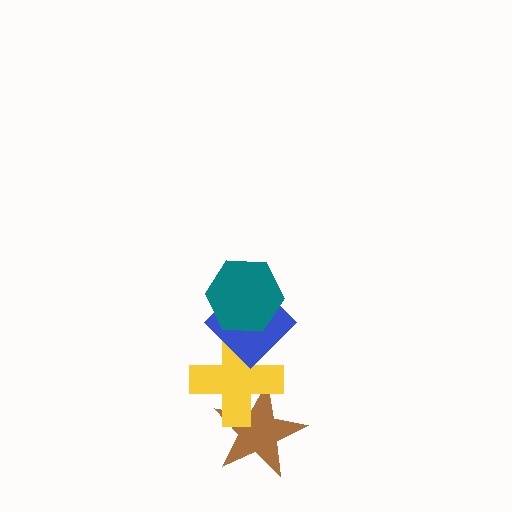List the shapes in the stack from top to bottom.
From top to bottom: the teal hexagon, the blue diamond, the yellow cross, the brown star.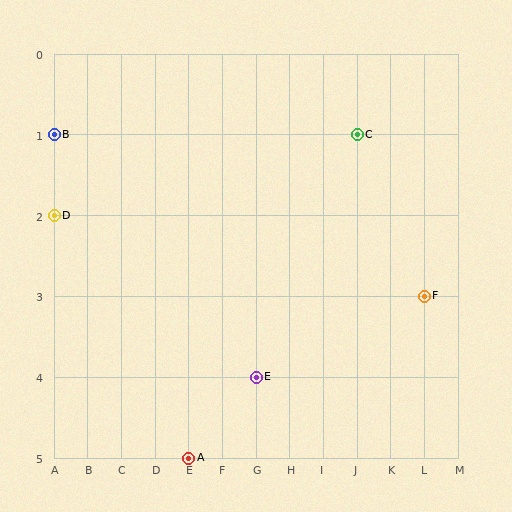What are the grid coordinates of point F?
Point F is at grid coordinates (L, 3).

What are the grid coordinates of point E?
Point E is at grid coordinates (G, 4).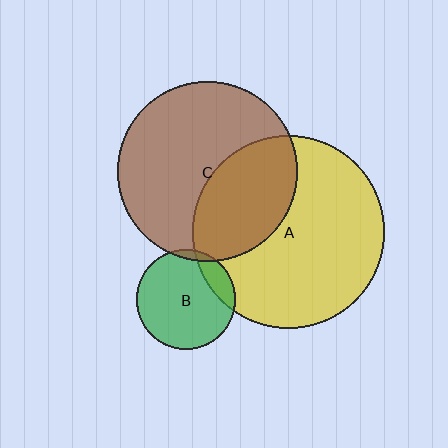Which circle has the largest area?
Circle A (yellow).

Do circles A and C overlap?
Yes.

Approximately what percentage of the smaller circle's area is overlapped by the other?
Approximately 35%.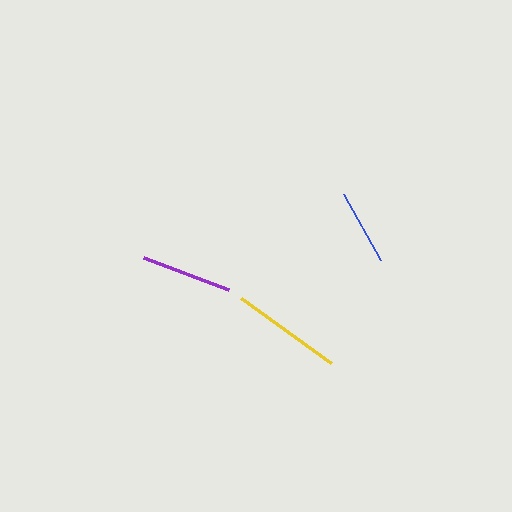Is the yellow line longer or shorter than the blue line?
The yellow line is longer than the blue line.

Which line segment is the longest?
The yellow line is the longest at approximately 111 pixels.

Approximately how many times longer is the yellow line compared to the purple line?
The yellow line is approximately 1.2 times the length of the purple line.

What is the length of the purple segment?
The purple segment is approximately 90 pixels long.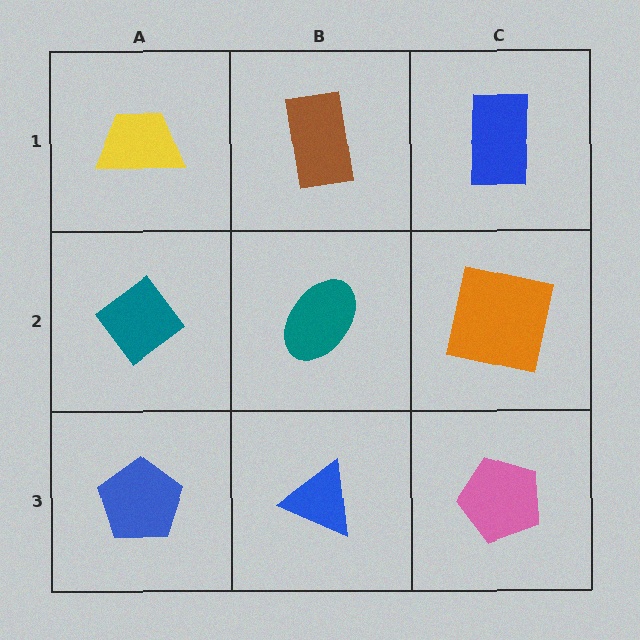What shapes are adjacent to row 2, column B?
A brown rectangle (row 1, column B), a blue triangle (row 3, column B), a teal diamond (row 2, column A), an orange square (row 2, column C).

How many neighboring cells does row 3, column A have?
2.